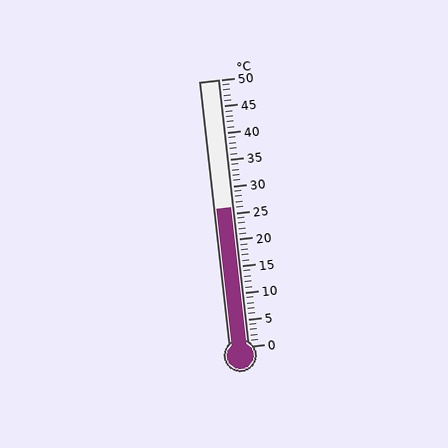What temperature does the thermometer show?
The thermometer shows approximately 26°C.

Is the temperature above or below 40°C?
The temperature is below 40°C.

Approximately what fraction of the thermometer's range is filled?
The thermometer is filled to approximately 50% of its range.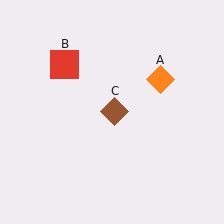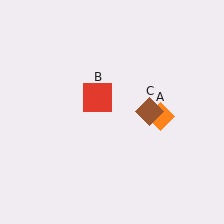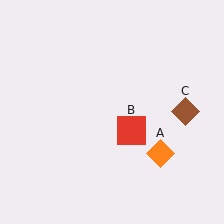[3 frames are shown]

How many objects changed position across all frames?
3 objects changed position: orange diamond (object A), red square (object B), brown diamond (object C).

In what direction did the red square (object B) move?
The red square (object B) moved down and to the right.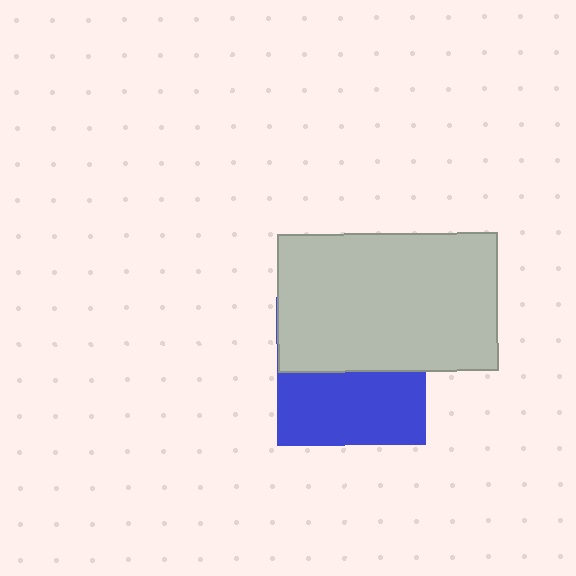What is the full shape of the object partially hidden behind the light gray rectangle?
The partially hidden object is a blue square.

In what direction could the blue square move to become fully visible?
The blue square could move down. That would shift it out from behind the light gray rectangle entirely.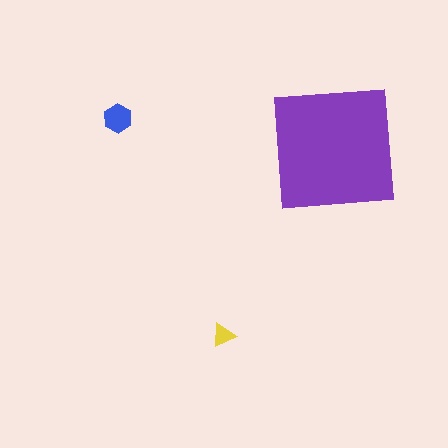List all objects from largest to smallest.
The purple square, the blue hexagon, the yellow triangle.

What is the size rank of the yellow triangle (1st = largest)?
3rd.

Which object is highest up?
The blue hexagon is topmost.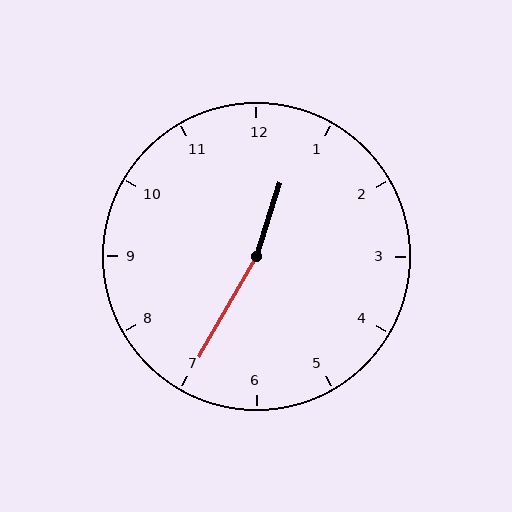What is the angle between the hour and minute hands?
Approximately 168 degrees.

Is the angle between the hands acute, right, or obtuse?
It is obtuse.